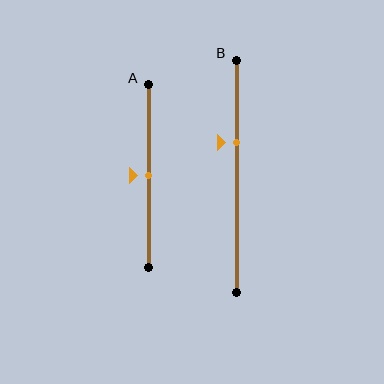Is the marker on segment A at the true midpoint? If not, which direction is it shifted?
Yes, the marker on segment A is at the true midpoint.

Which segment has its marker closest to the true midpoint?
Segment A has its marker closest to the true midpoint.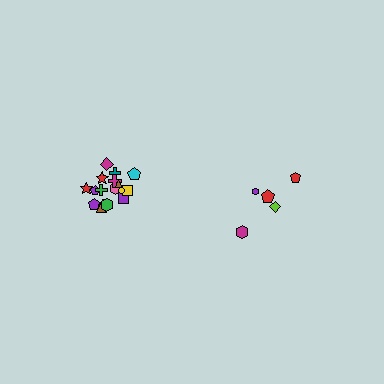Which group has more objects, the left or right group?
The left group.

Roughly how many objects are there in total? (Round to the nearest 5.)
Roughly 25 objects in total.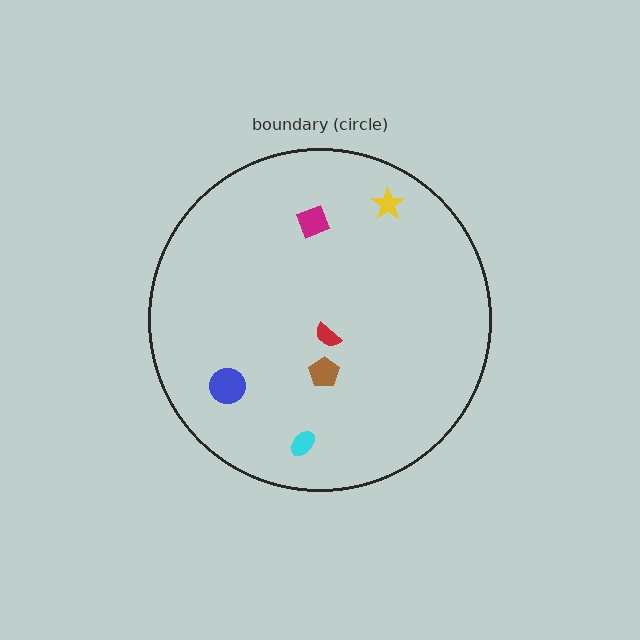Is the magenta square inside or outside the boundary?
Inside.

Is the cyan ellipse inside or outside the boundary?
Inside.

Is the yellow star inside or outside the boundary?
Inside.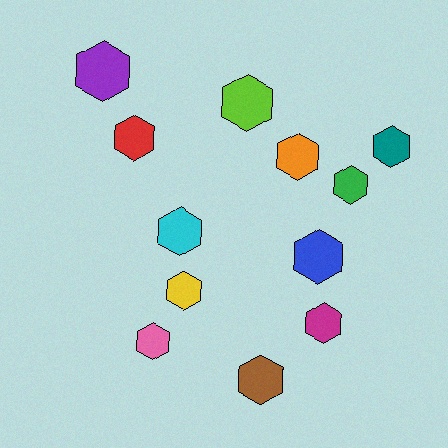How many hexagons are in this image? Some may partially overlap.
There are 12 hexagons.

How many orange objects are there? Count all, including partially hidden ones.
There is 1 orange object.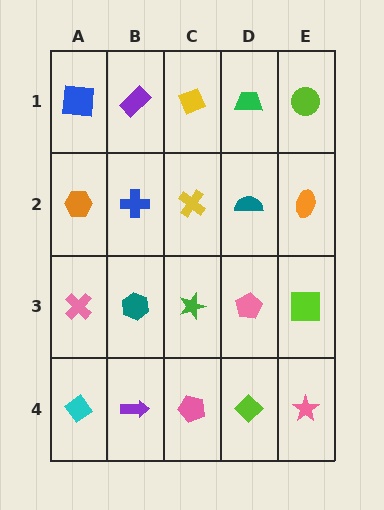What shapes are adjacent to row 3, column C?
A yellow cross (row 2, column C), a pink pentagon (row 4, column C), a teal hexagon (row 3, column B), a pink pentagon (row 3, column D).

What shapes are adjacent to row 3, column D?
A teal semicircle (row 2, column D), a lime diamond (row 4, column D), a green star (row 3, column C), a lime square (row 3, column E).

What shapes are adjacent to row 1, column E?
An orange ellipse (row 2, column E), a green trapezoid (row 1, column D).